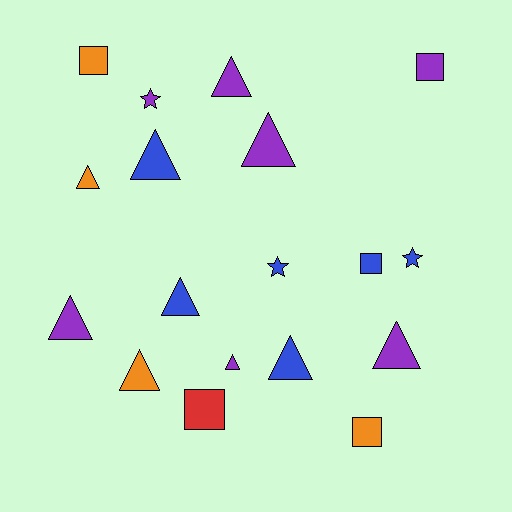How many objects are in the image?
There are 18 objects.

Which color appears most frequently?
Purple, with 7 objects.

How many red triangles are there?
There are no red triangles.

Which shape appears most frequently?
Triangle, with 10 objects.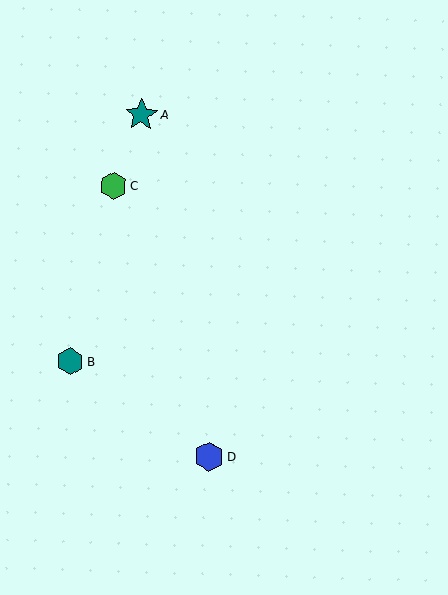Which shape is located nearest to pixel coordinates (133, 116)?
The teal star (labeled A) at (142, 115) is nearest to that location.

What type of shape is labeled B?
Shape B is a teal hexagon.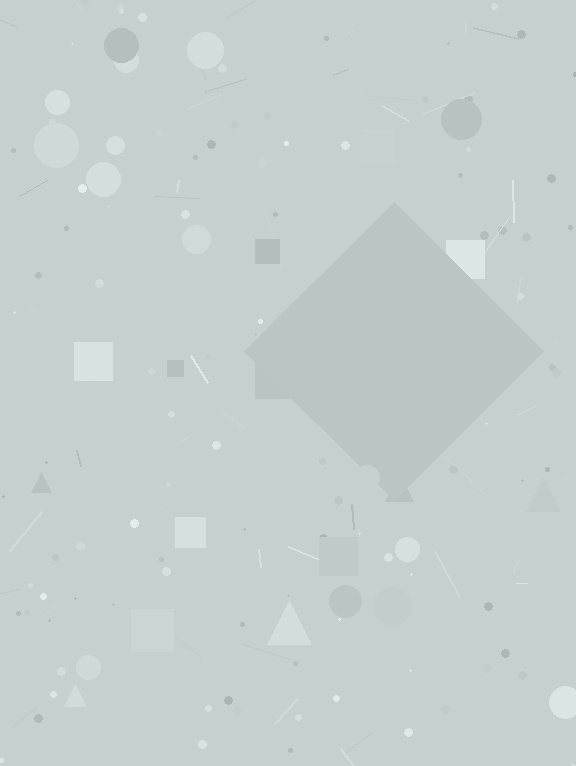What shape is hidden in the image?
A diamond is hidden in the image.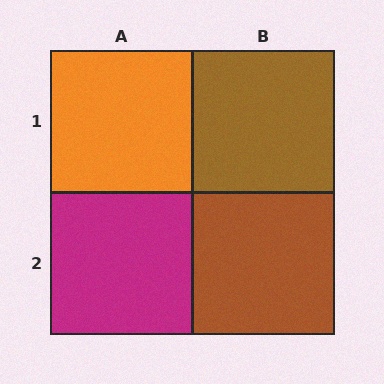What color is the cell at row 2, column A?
Magenta.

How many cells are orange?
1 cell is orange.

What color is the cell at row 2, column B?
Brown.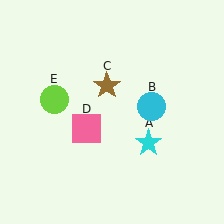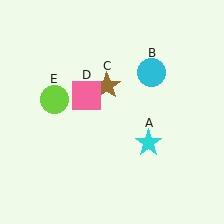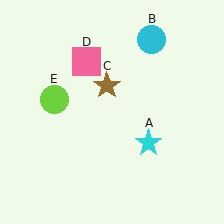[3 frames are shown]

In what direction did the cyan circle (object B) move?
The cyan circle (object B) moved up.